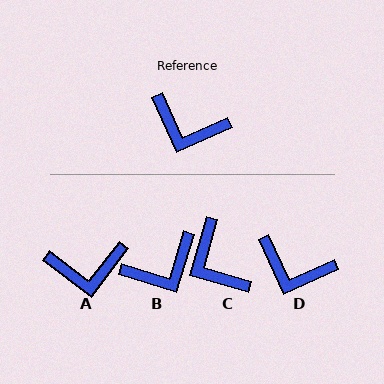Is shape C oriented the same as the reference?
No, it is off by about 40 degrees.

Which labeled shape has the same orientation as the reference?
D.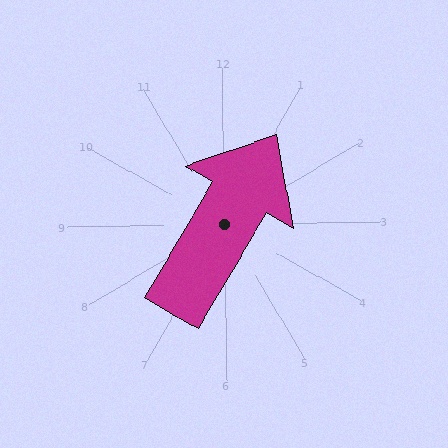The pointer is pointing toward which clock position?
Roughly 1 o'clock.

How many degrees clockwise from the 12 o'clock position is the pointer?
Approximately 31 degrees.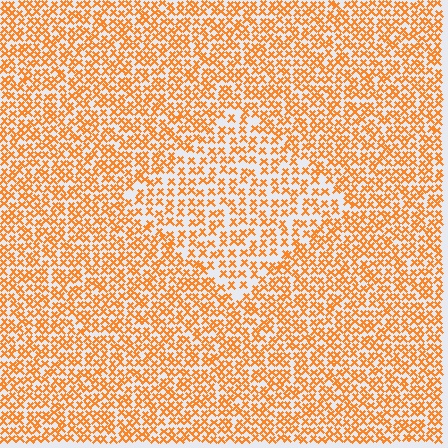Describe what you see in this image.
The image contains small orange elements arranged at two different densities. A diamond-shaped region is visible where the elements are less densely packed than the surrounding area.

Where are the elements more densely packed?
The elements are more densely packed outside the diamond boundary.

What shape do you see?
I see a diamond.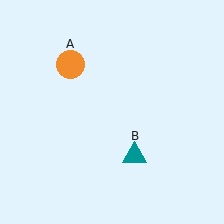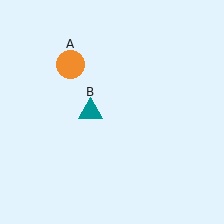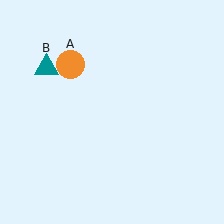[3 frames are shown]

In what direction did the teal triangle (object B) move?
The teal triangle (object B) moved up and to the left.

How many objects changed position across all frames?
1 object changed position: teal triangle (object B).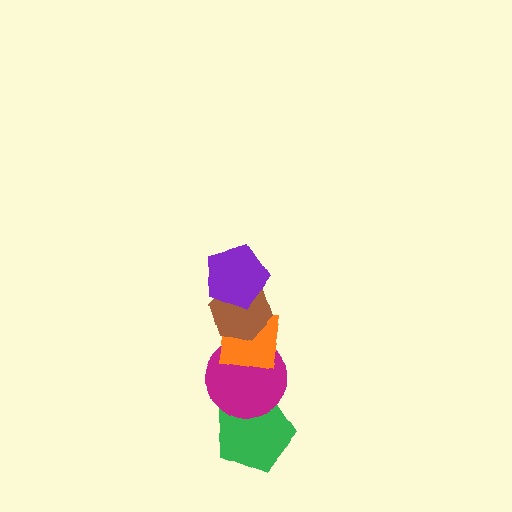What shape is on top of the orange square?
The brown hexagon is on top of the orange square.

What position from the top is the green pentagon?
The green pentagon is 5th from the top.